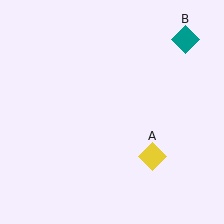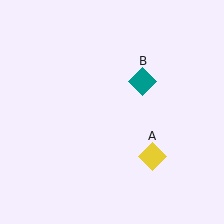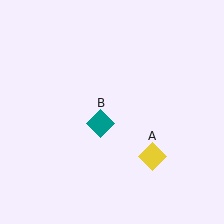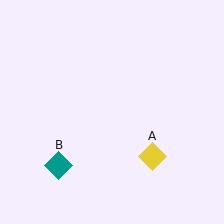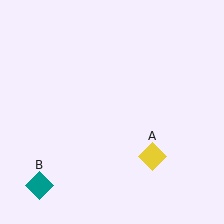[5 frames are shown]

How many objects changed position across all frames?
1 object changed position: teal diamond (object B).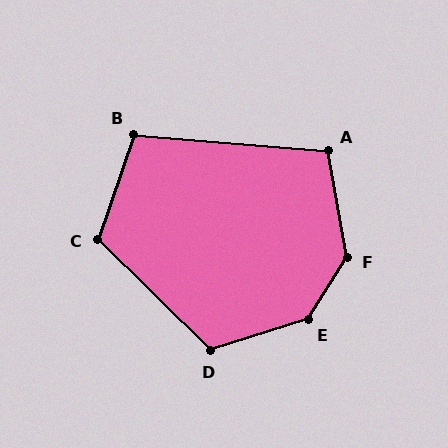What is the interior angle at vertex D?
Approximately 118 degrees (obtuse).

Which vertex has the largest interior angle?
E, at approximately 139 degrees.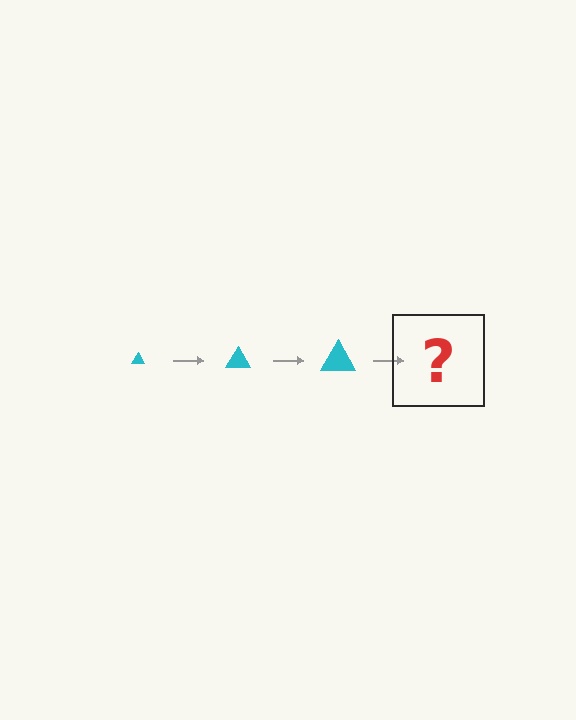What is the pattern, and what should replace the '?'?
The pattern is that the triangle gets progressively larger each step. The '?' should be a cyan triangle, larger than the previous one.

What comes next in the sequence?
The next element should be a cyan triangle, larger than the previous one.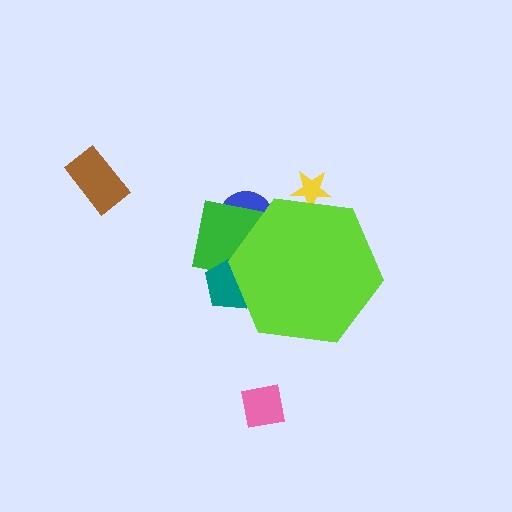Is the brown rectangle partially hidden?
No, the brown rectangle is fully visible.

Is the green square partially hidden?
Yes, the green square is partially hidden behind the lime hexagon.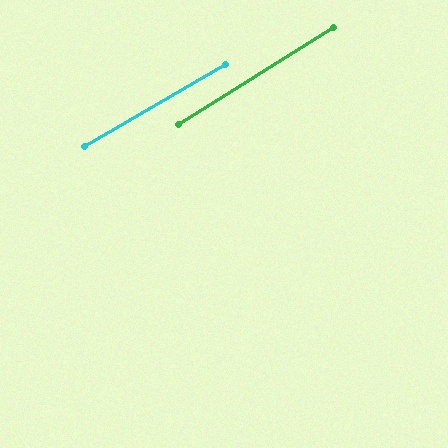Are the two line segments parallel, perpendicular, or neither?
Parallel — their directions differ by only 1.4°.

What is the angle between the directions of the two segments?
Approximately 1 degree.